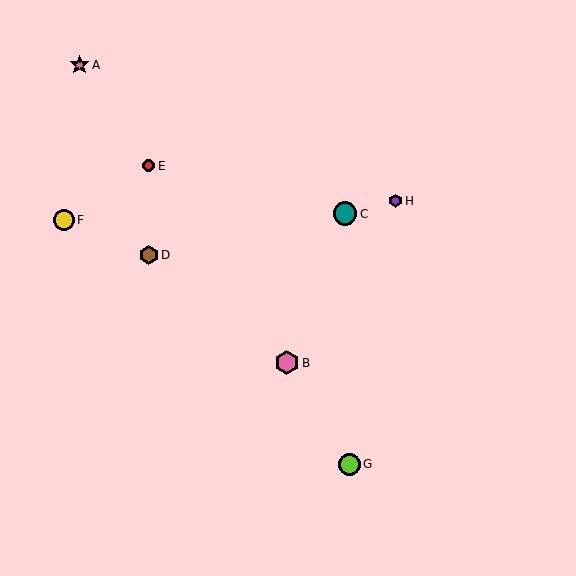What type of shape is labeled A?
Shape A is a pink star.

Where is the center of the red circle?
The center of the red circle is at (148, 166).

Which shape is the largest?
The pink hexagon (labeled B) is the largest.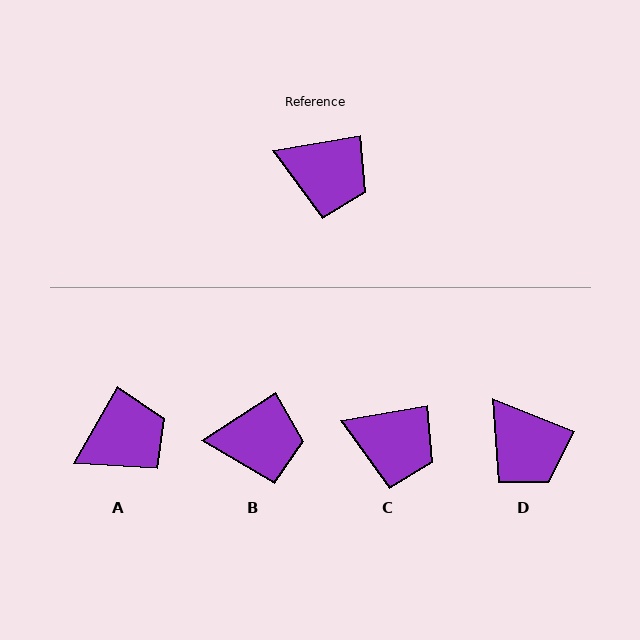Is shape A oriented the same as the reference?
No, it is off by about 50 degrees.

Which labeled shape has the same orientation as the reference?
C.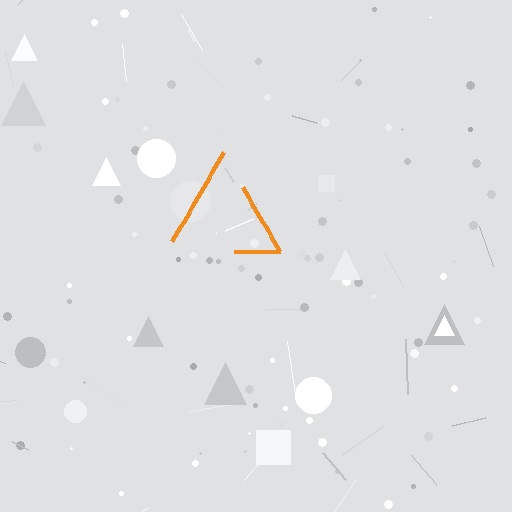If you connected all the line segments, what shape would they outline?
They would outline a triangle.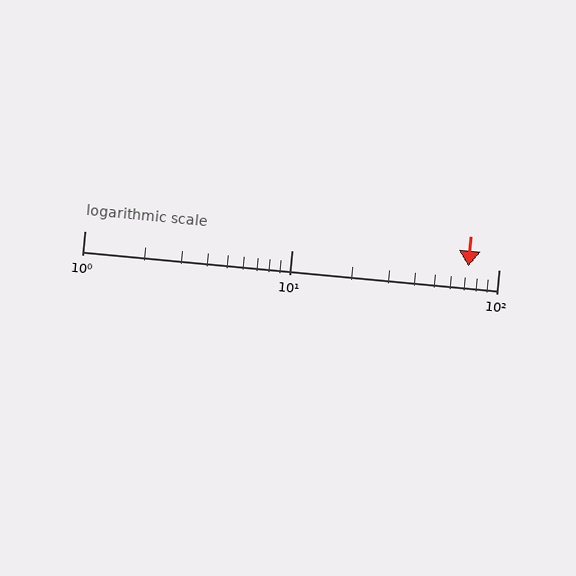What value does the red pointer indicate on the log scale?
The pointer indicates approximately 71.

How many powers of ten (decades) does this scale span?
The scale spans 2 decades, from 1 to 100.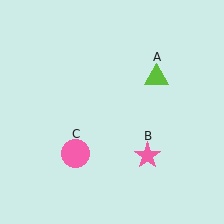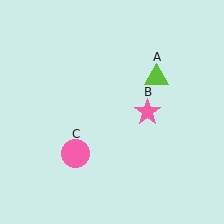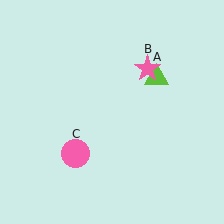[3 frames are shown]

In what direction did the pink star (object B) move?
The pink star (object B) moved up.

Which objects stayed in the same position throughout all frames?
Lime triangle (object A) and pink circle (object C) remained stationary.